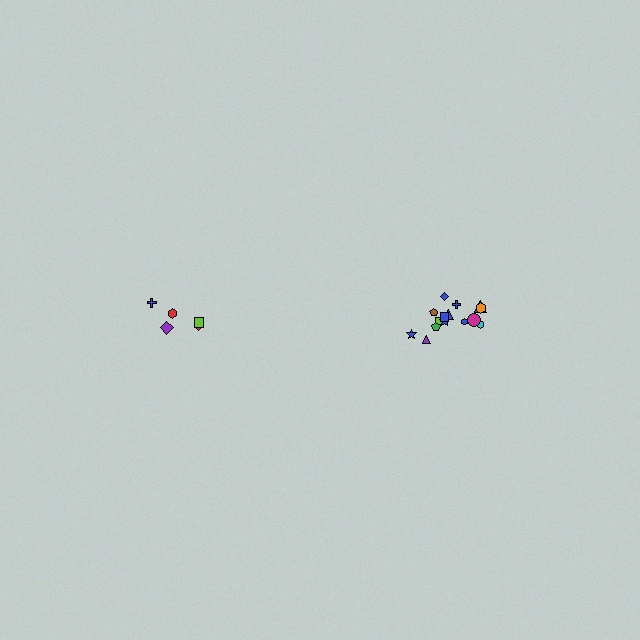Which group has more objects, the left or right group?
The right group.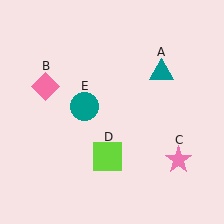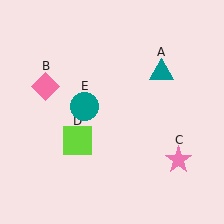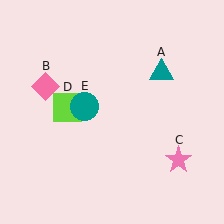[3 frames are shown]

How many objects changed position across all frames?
1 object changed position: lime square (object D).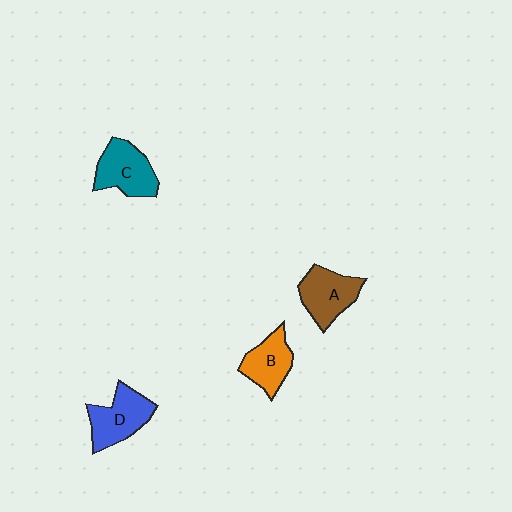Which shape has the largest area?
Shape D (blue).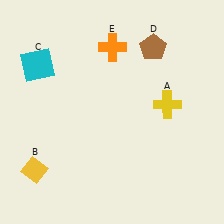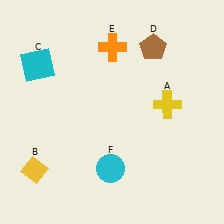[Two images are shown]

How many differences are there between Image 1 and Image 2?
There is 1 difference between the two images.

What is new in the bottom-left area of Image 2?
A cyan circle (F) was added in the bottom-left area of Image 2.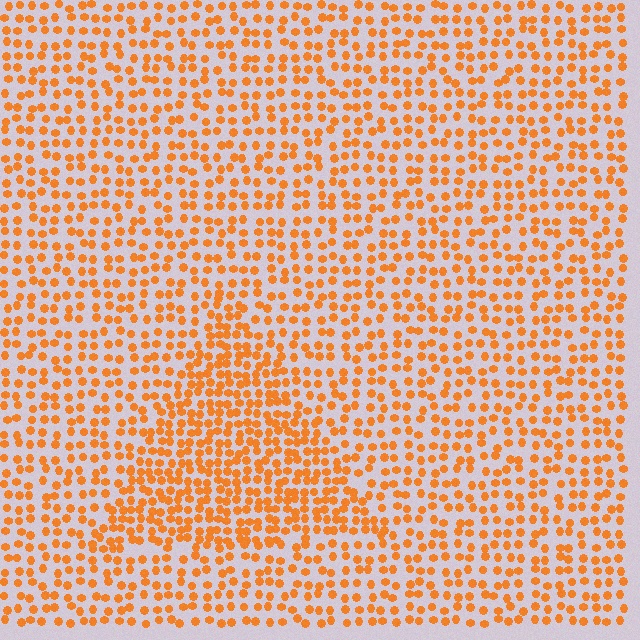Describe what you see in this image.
The image contains small orange elements arranged at two different densities. A triangle-shaped region is visible where the elements are more densely packed than the surrounding area.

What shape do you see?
I see a triangle.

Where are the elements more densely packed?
The elements are more densely packed inside the triangle boundary.